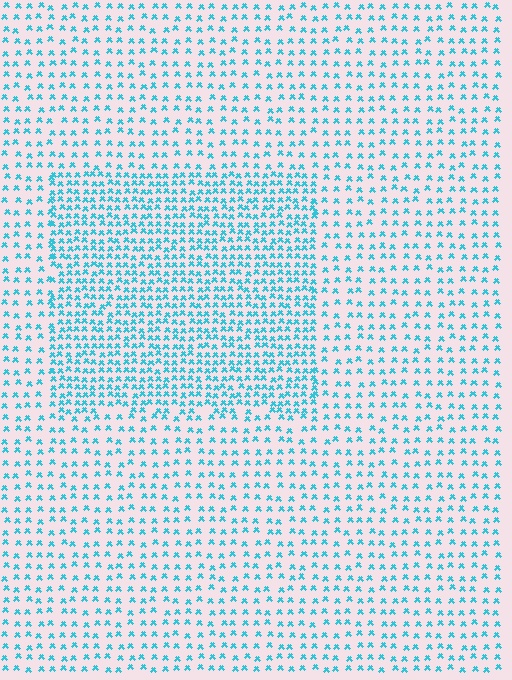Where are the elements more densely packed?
The elements are more densely packed inside the rectangle boundary.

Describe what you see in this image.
The image contains small cyan elements arranged at two different densities. A rectangle-shaped region is visible where the elements are more densely packed than the surrounding area.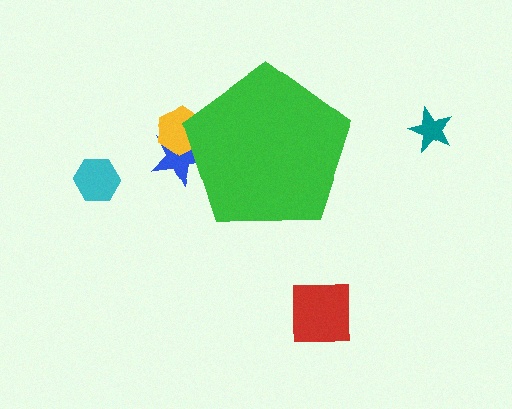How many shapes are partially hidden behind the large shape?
2 shapes are partially hidden.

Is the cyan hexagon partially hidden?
No, the cyan hexagon is fully visible.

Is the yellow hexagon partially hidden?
Yes, the yellow hexagon is partially hidden behind the green pentagon.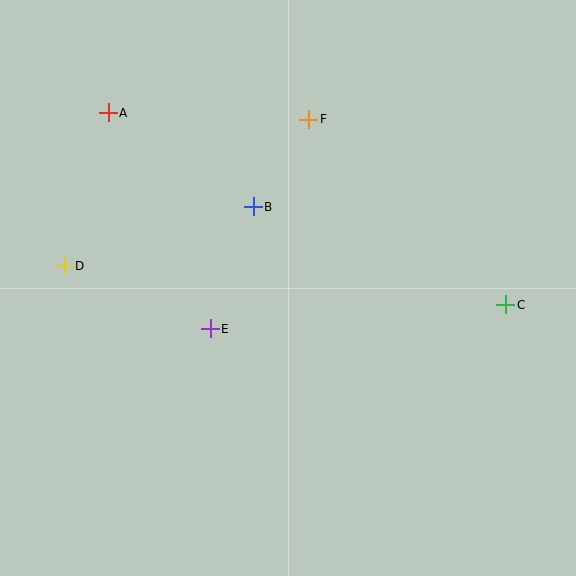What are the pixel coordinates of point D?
Point D is at (64, 266).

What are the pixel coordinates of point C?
Point C is at (506, 305).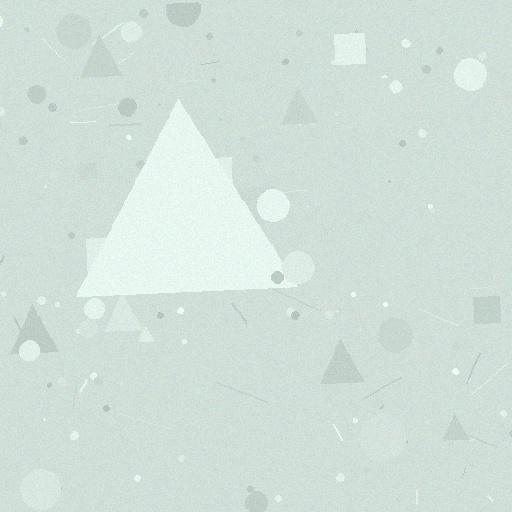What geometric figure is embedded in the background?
A triangle is embedded in the background.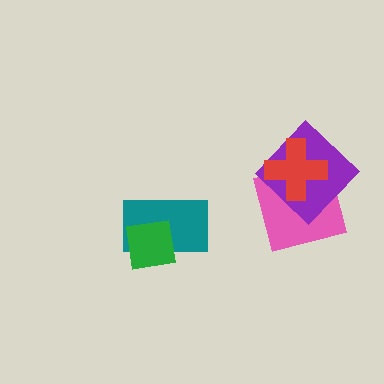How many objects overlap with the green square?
1 object overlaps with the green square.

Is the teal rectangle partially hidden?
Yes, it is partially covered by another shape.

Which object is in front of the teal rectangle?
The green square is in front of the teal rectangle.